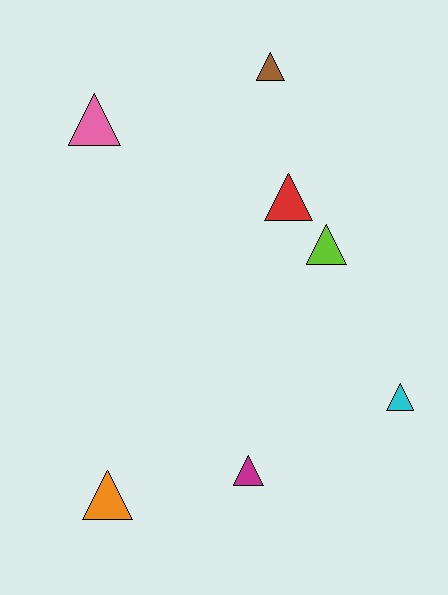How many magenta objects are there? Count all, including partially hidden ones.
There is 1 magenta object.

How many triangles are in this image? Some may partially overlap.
There are 7 triangles.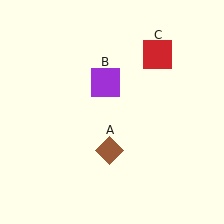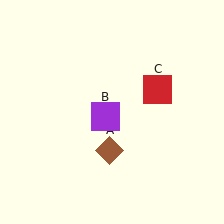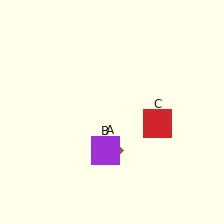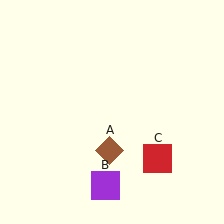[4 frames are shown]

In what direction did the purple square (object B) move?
The purple square (object B) moved down.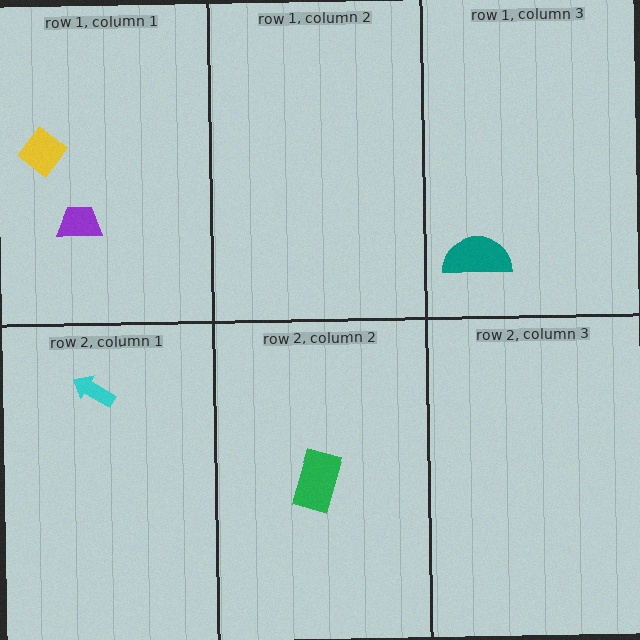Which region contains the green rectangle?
The row 2, column 2 region.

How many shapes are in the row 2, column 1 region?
1.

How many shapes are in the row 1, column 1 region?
2.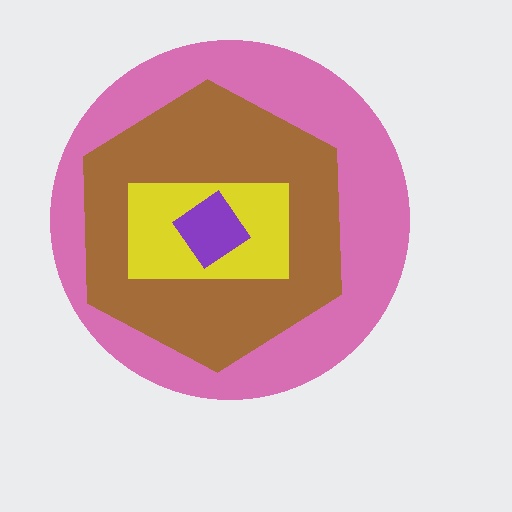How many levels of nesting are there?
4.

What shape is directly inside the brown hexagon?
The yellow rectangle.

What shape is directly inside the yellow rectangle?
The purple diamond.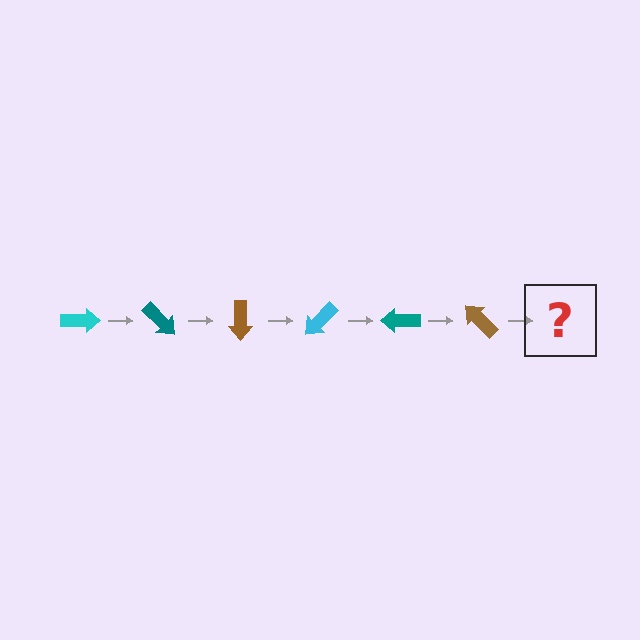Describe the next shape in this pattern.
It should be a cyan arrow, rotated 270 degrees from the start.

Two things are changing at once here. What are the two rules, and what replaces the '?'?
The two rules are that it rotates 45 degrees each step and the color cycles through cyan, teal, and brown. The '?' should be a cyan arrow, rotated 270 degrees from the start.